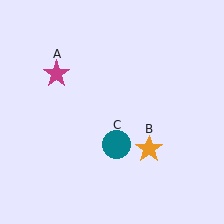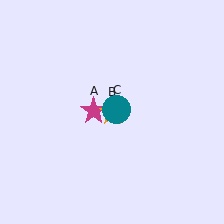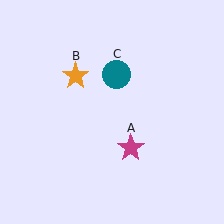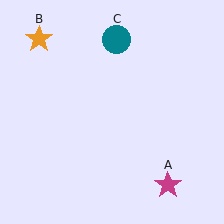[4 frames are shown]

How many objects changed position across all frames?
3 objects changed position: magenta star (object A), orange star (object B), teal circle (object C).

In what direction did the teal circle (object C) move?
The teal circle (object C) moved up.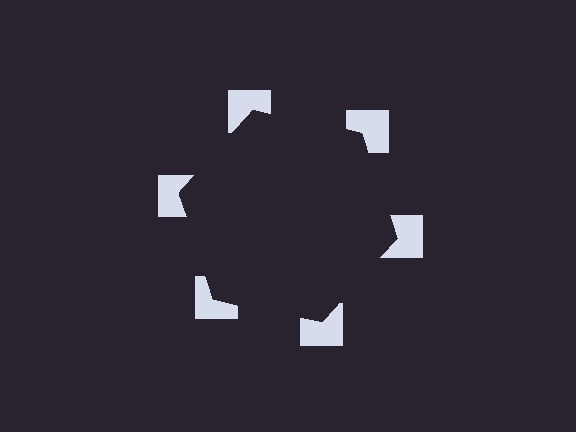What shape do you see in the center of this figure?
An illusory hexagon — its edges are inferred from the aligned wedge cuts in the notched squares, not physically drawn.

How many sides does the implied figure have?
6 sides.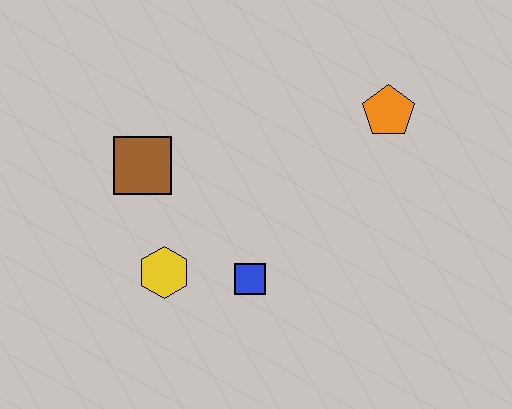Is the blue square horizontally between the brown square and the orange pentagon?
Yes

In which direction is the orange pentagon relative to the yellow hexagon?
The orange pentagon is to the right of the yellow hexagon.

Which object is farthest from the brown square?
The orange pentagon is farthest from the brown square.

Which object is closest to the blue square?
The yellow hexagon is closest to the blue square.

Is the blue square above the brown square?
No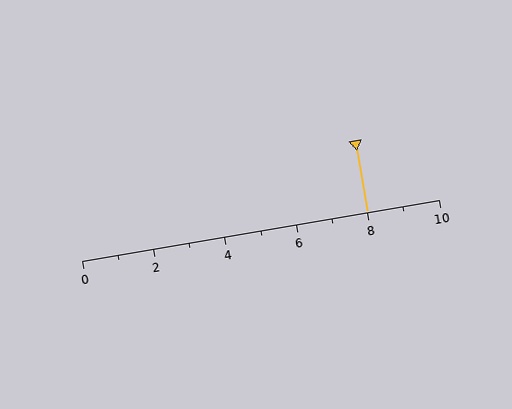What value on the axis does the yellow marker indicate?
The marker indicates approximately 8.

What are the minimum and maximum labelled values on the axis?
The axis runs from 0 to 10.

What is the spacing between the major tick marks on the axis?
The major ticks are spaced 2 apart.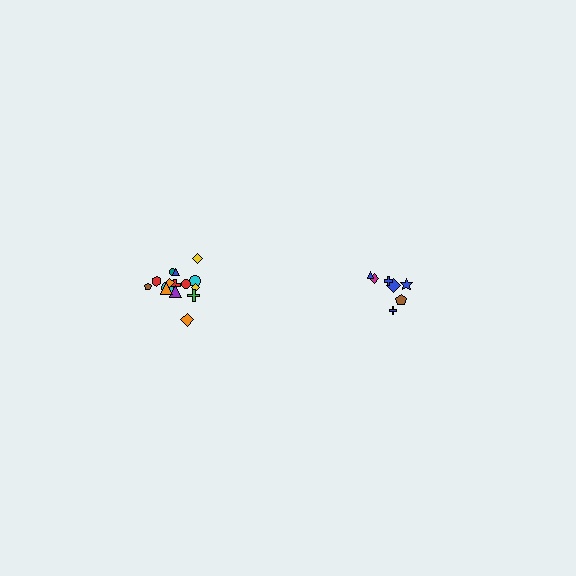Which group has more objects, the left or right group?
The left group.